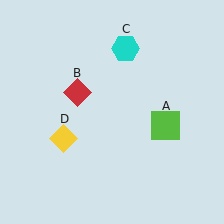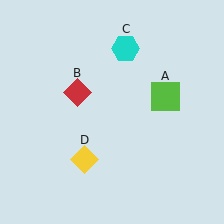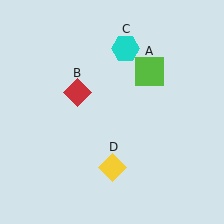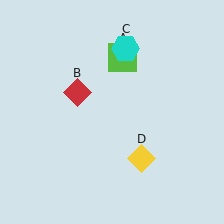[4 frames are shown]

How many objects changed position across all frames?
2 objects changed position: lime square (object A), yellow diamond (object D).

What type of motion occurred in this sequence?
The lime square (object A), yellow diamond (object D) rotated counterclockwise around the center of the scene.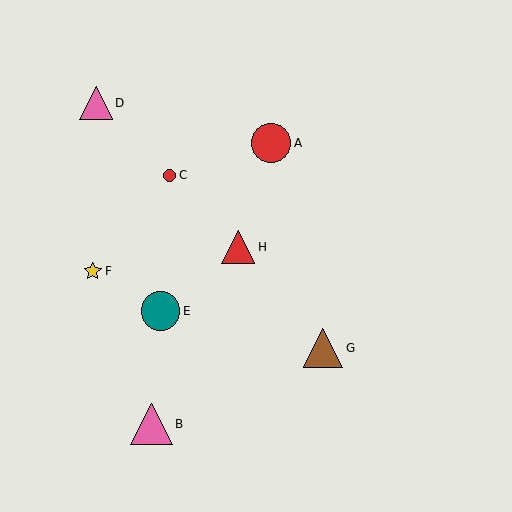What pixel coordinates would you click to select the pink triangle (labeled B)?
Click at (151, 424) to select the pink triangle B.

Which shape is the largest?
The pink triangle (labeled B) is the largest.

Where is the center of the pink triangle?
The center of the pink triangle is at (151, 424).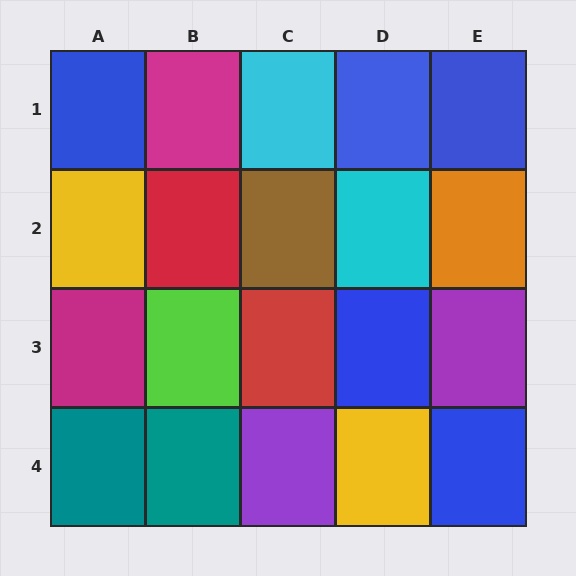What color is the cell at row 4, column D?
Yellow.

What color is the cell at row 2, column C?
Brown.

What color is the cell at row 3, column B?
Lime.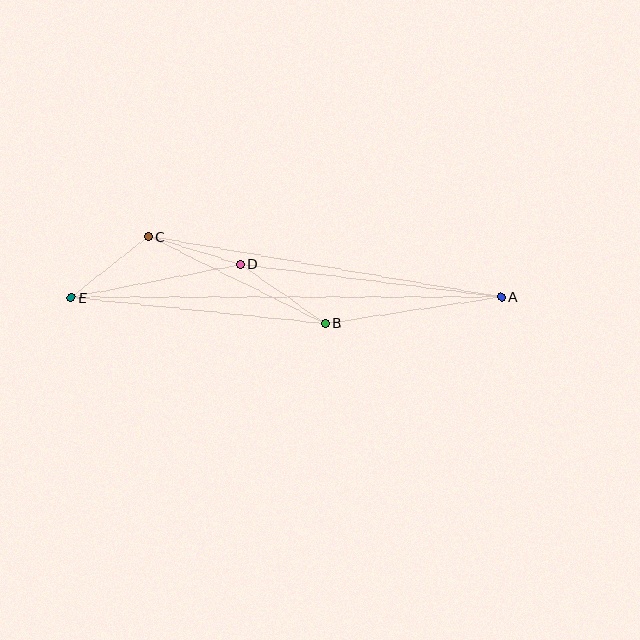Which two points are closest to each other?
Points C and D are closest to each other.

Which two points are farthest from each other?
Points A and E are farthest from each other.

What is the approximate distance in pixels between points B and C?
The distance between B and C is approximately 197 pixels.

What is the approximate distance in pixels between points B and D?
The distance between B and D is approximately 103 pixels.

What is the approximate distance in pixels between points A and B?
The distance between A and B is approximately 178 pixels.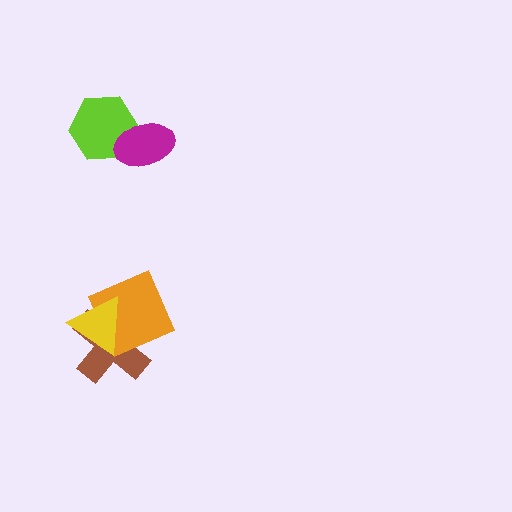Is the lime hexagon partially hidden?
Yes, it is partially covered by another shape.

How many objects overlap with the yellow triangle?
2 objects overlap with the yellow triangle.